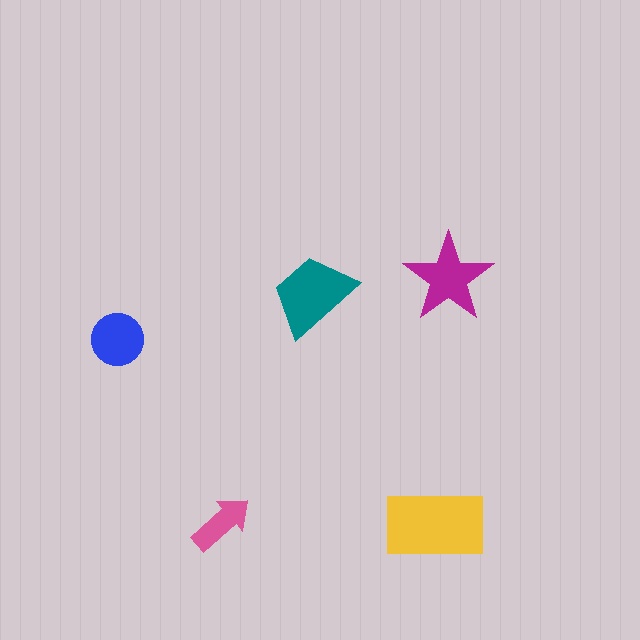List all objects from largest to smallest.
The yellow rectangle, the teal trapezoid, the magenta star, the blue circle, the pink arrow.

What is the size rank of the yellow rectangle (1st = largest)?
1st.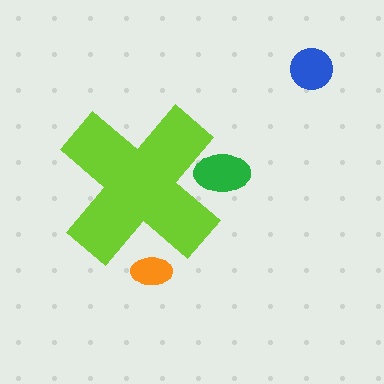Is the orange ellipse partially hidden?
Yes, the orange ellipse is partially hidden behind the lime cross.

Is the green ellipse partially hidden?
Yes, the green ellipse is partially hidden behind the lime cross.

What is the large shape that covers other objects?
A lime cross.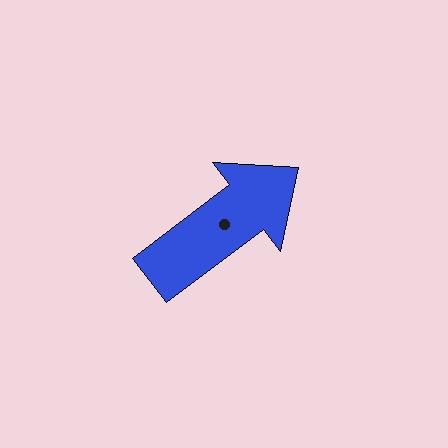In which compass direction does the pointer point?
Northeast.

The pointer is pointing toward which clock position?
Roughly 2 o'clock.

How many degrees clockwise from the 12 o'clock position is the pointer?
Approximately 53 degrees.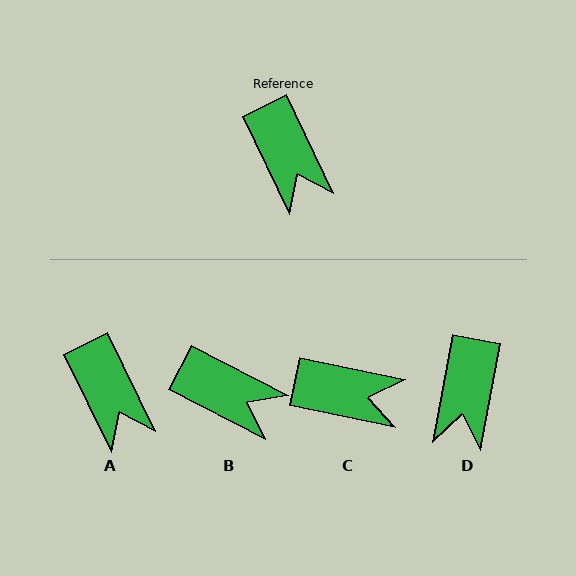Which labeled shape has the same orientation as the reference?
A.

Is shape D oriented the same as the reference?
No, it is off by about 36 degrees.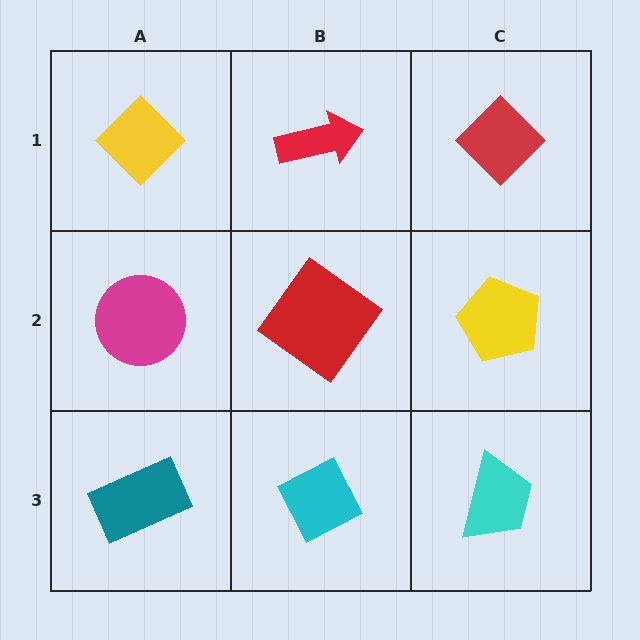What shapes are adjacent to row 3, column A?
A magenta circle (row 2, column A), a cyan diamond (row 3, column B).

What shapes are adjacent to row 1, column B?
A red diamond (row 2, column B), a yellow diamond (row 1, column A), a red diamond (row 1, column C).